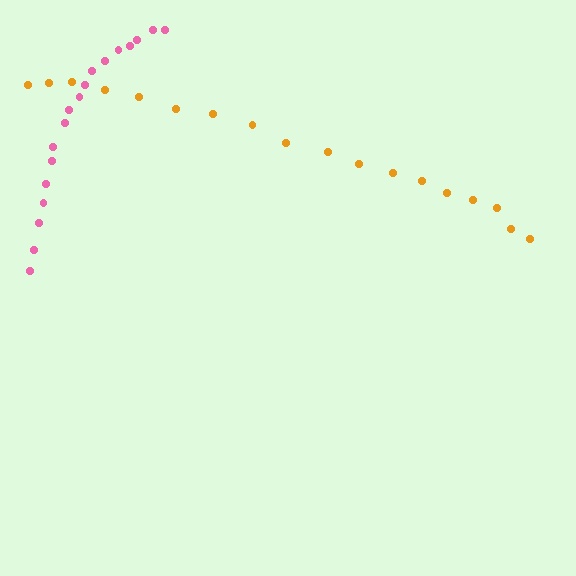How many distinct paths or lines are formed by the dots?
There are 2 distinct paths.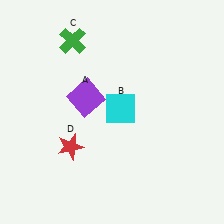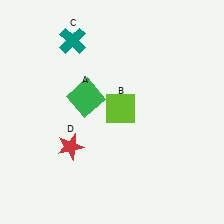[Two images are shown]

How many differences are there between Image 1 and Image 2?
There are 3 differences between the two images.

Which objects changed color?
A changed from purple to green. B changed from cyan to lime. C changed from green to teal.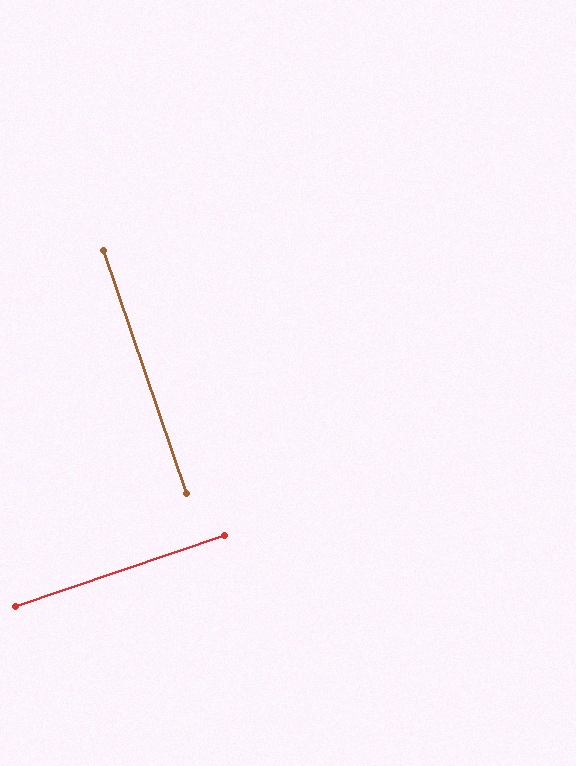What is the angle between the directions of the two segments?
Approximately 90 degrees.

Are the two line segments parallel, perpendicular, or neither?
Perpendicular — they meet at approximately 90°.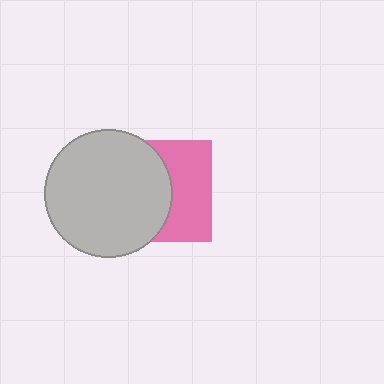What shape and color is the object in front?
The object in front is a light gray circle.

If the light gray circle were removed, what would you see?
You would see the complete pink square.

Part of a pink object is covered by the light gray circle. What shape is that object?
It is a square.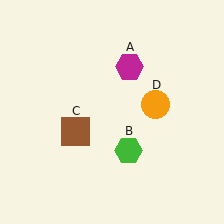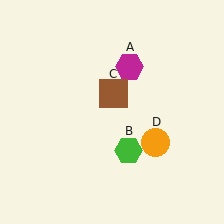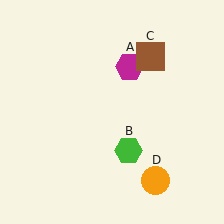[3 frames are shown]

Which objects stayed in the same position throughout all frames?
Magenta hexagon (object A) and green hexagon (object B) remained stationary.